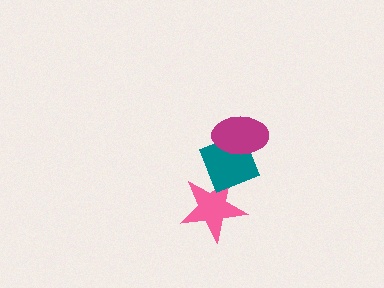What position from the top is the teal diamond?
The teal diamond is 2nd from the top.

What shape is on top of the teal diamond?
The magenta ellipse is on top of the teal diamond.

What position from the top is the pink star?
The pink star is 3rd from the top.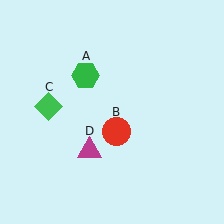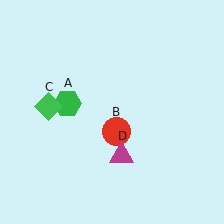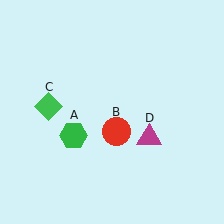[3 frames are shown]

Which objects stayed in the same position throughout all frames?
Red circle (object B) and green diamond (object C) remained stationary.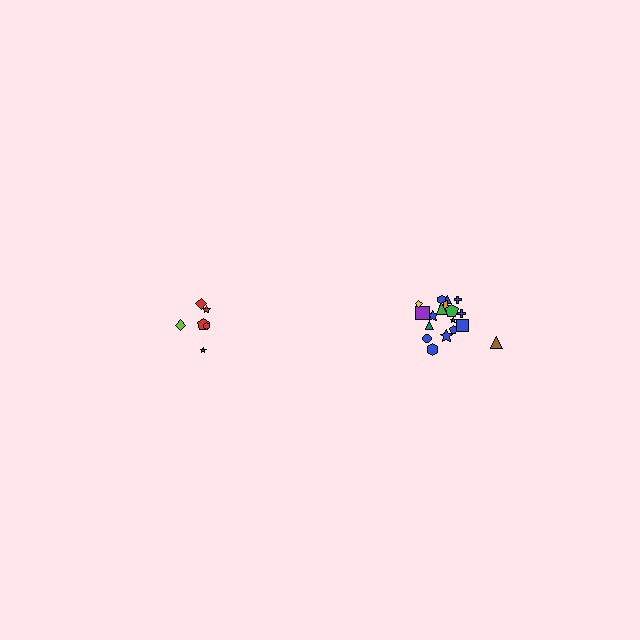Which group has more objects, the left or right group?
The right group.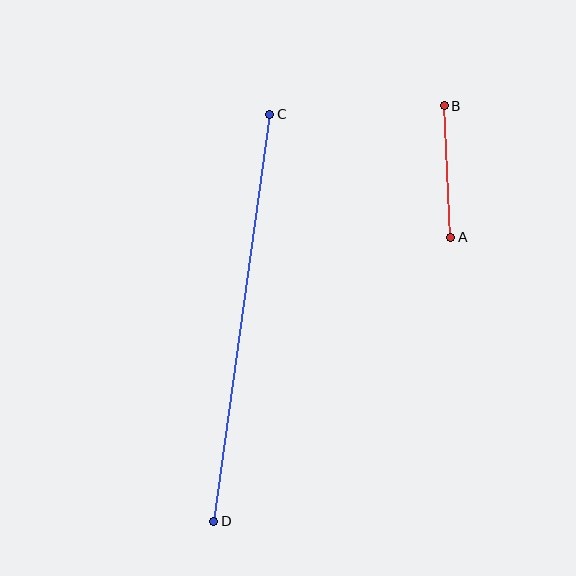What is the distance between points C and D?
The distance is approximately 411 pixels.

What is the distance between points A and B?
The distance is approximately 132 pixels.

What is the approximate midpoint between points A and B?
The midpoint is at approximately (447, 172) pixels.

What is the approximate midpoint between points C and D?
The midpoint is at approximately (242, 318) pixels.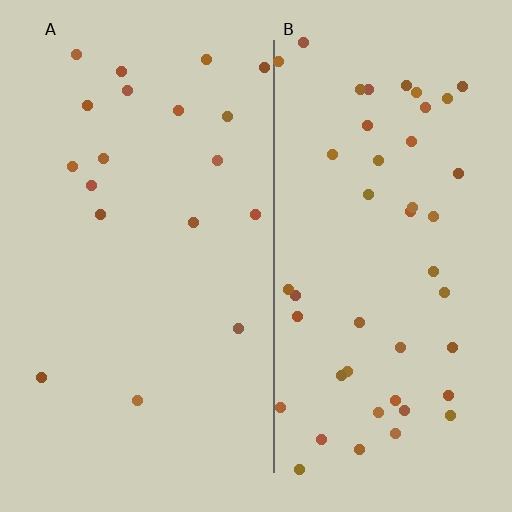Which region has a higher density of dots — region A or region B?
B (the right).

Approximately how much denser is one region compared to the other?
Approximately 2.5× — region B over region A.